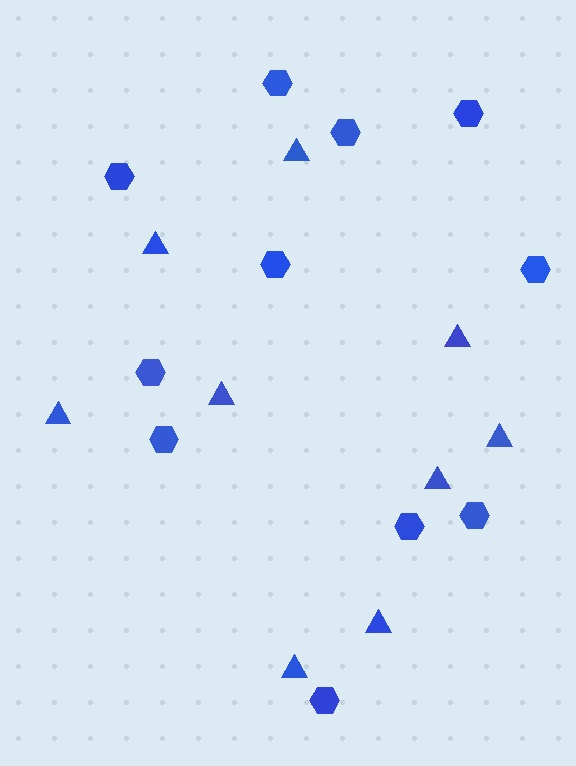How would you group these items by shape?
There are 2 groups: one group of hexagons (11) and one group of triangles (9).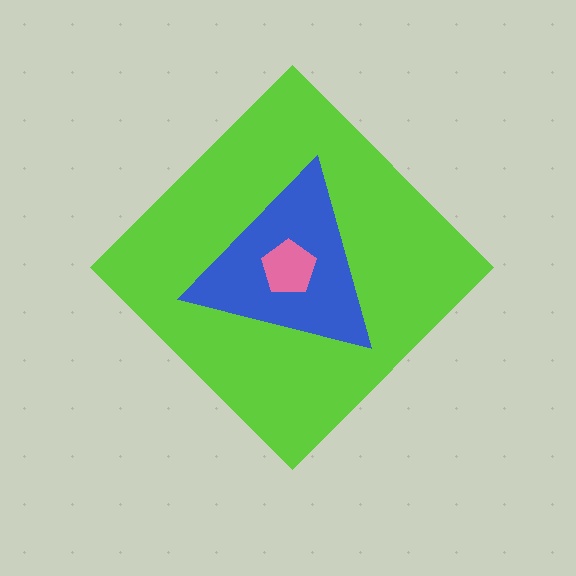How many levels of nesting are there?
3.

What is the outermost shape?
The lime diamond.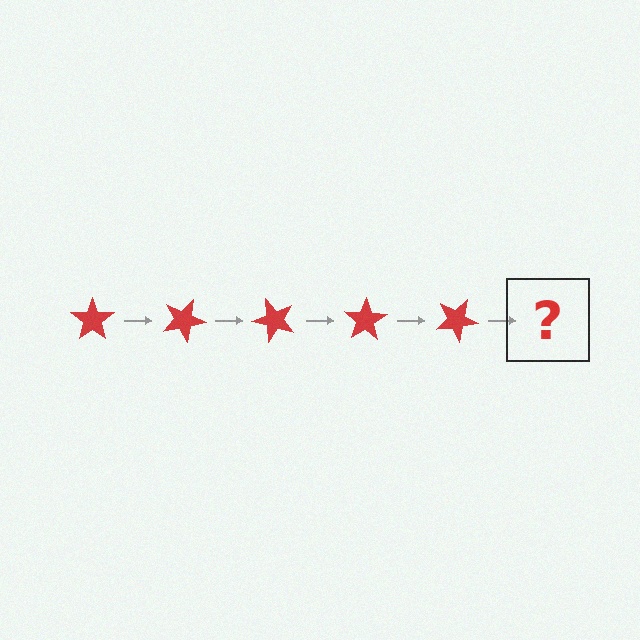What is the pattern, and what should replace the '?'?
The pattern is that the star rotates 25 degrees each step. The '?' should be a red star rotated 125 degrees.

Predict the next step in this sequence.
The next step is a red star rotated 125 degrees.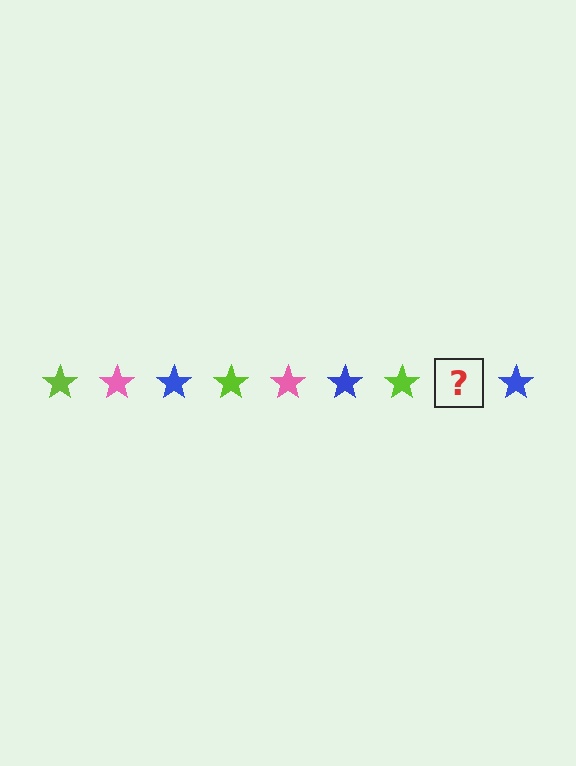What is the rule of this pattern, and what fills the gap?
The rule is that the pattern cycles through lime, pink, blue stars. The gap should be filled with a pink star.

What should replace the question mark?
The question mark should be replaced with a pink star.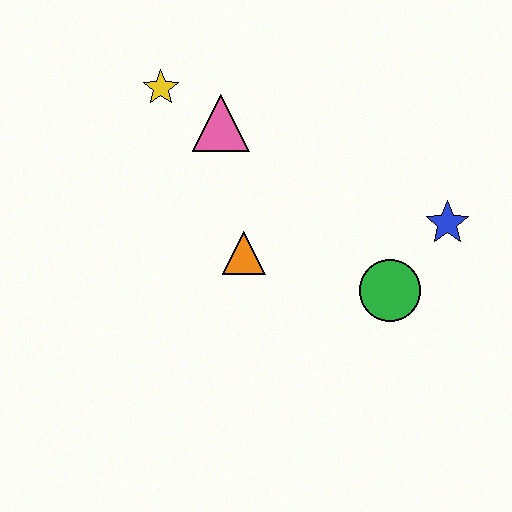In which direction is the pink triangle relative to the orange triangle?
The pink triangle is above the orange triangle.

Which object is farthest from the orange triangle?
The blue star is farthest from the orange triangle.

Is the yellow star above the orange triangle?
Yes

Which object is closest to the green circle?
The blue star is closest to the green circle.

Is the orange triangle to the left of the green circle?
Yes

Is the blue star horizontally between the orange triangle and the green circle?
No